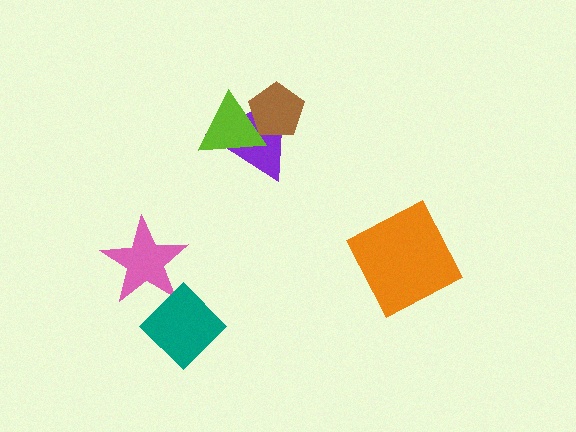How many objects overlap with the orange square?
0 objects overlap with the orange square.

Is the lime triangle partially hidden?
Yes, it is partially covered by another shape.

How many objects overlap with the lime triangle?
2 objects overlap with the lime triangle.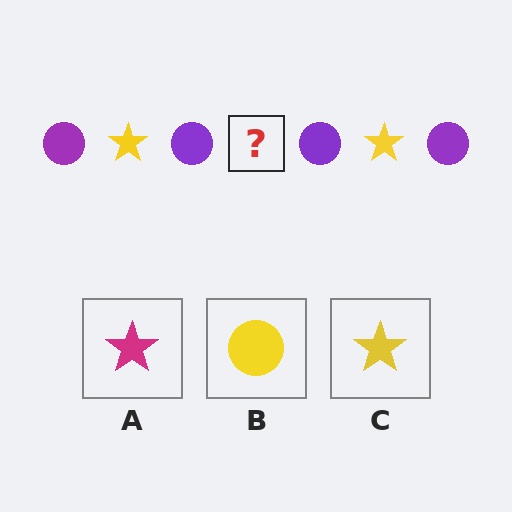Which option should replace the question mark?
Option C.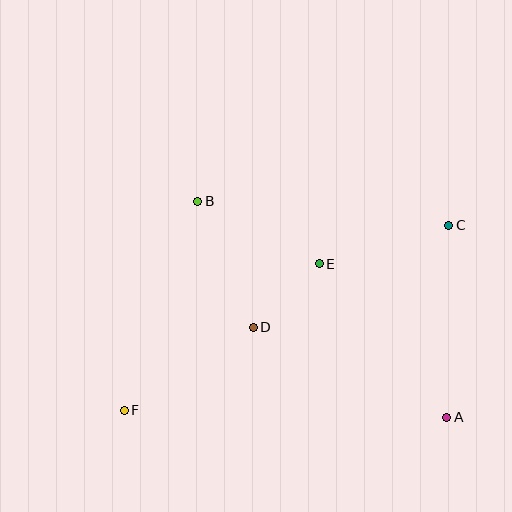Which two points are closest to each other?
Points D and E are closest to each other.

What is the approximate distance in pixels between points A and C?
The distance between A and C is approximately 192 pixels.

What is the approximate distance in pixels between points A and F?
The distance between A and F is approximately 323 pixels.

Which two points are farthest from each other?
Points C and F are farthest from each other.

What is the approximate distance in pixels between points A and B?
The distance between A and B is approximately 330 pixels.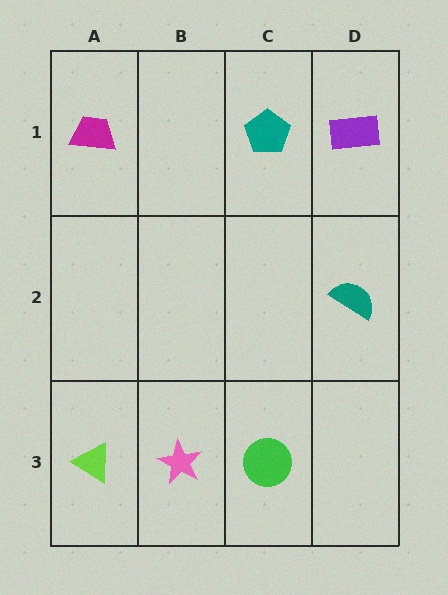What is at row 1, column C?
A teal pentagon.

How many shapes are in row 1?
3 shapes.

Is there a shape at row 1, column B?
No, that cell is empty.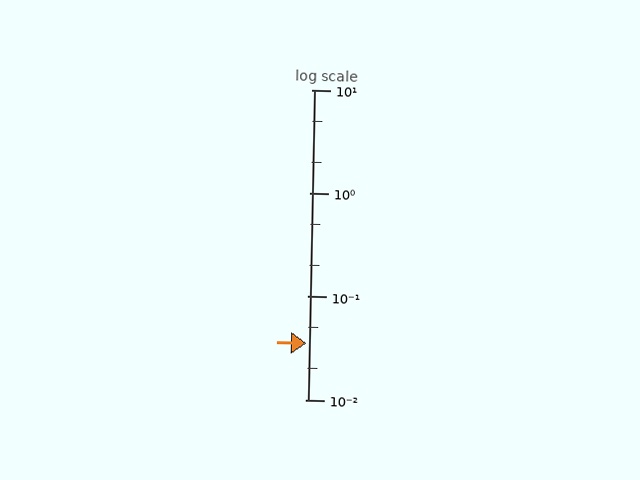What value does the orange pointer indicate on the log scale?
The pointer indicates approximately 0.035.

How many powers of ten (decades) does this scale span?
The scale spans 3 decades, from 0.01 to 10.